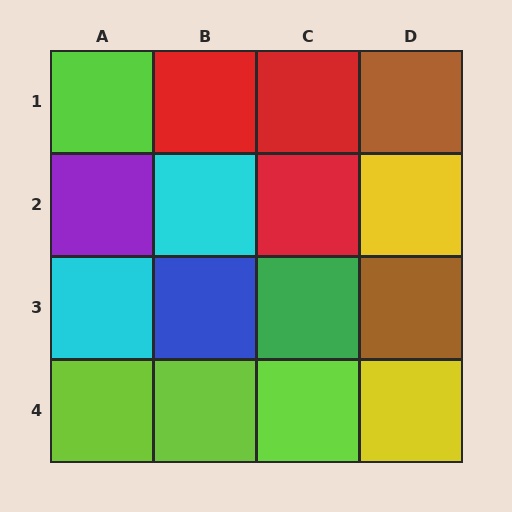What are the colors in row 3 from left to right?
Cyan, blue, green, brown.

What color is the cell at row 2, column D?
Yellow.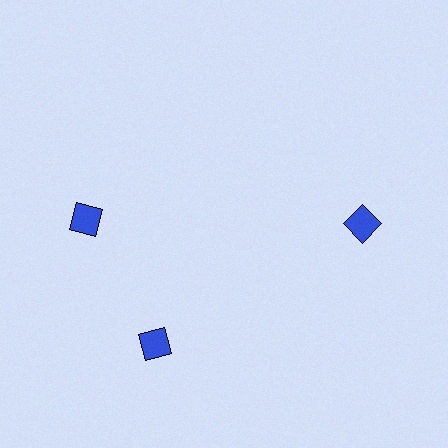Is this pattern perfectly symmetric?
No. The 3 blue diamonds are arranged in a ring, but one element near the 11 o'clock position is rotated out of alignment along the ring, breaking the 3-fold rotational symmetry.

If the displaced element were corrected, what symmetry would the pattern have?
It would have 3-fold rotational symmetry — the pattern would map onto itself every 120 degrees.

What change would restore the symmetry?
The symmetry would be restored by rotating it back into even spacing with its neighbors so that all 3 diamonds sit at equal angles and equal distance from the center.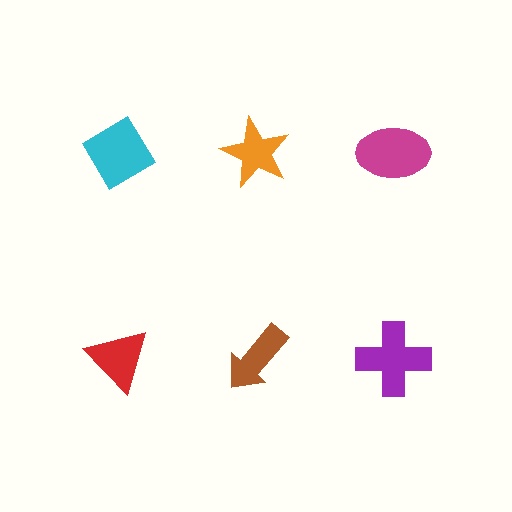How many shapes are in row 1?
3 shapes.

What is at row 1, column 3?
A magenta ellipse.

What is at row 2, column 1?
A red triangle.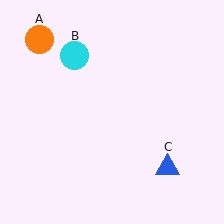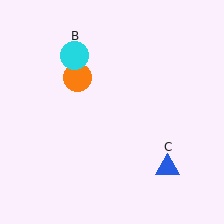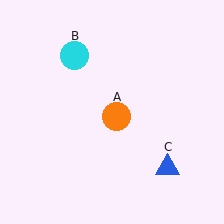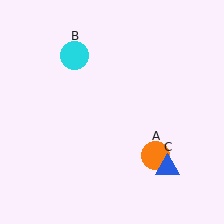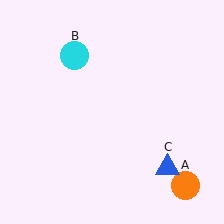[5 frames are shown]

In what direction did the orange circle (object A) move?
The orange circle (object A) moved down and to the right.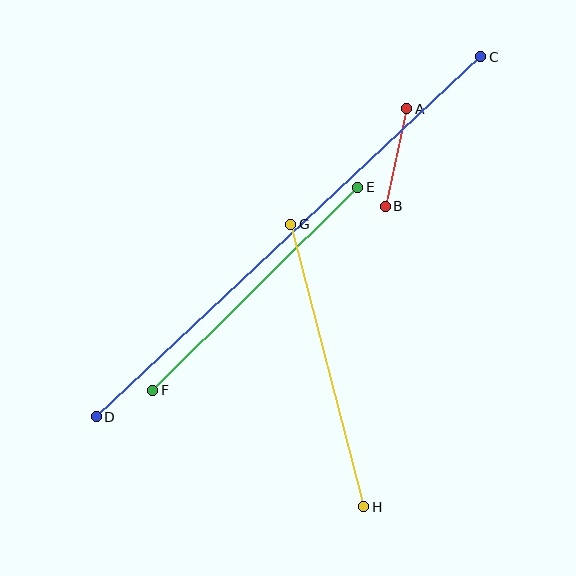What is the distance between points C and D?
The distance is approximately 526 pixels.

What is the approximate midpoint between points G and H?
The midpoint is at approximately (327, 365) pixels.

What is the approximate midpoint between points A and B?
The midpoint is at approximately (396, 158) pixels.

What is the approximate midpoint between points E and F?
The midpoint is at approximately (255, 289) pixels.